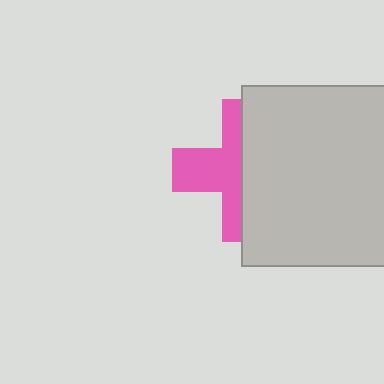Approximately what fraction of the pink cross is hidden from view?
Roughly 53% of the pink cross is hidden behind the light gray square.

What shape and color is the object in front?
The object in front is a light gray square.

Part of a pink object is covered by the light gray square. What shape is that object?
It is a cross.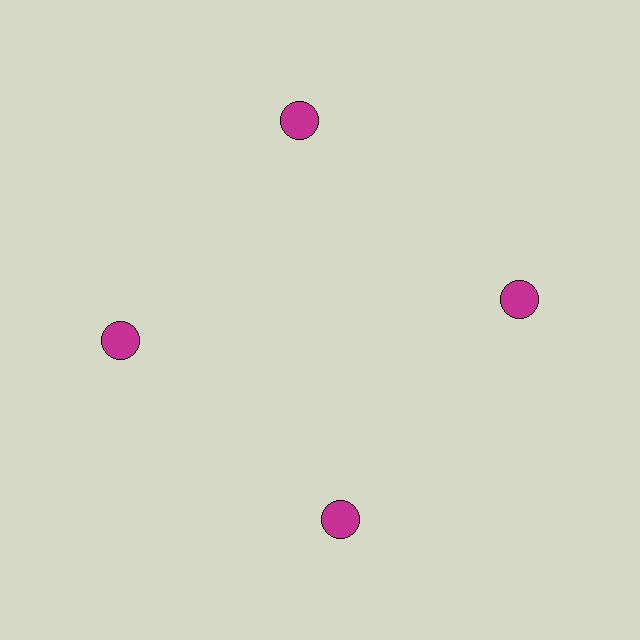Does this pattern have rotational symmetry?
Yes, this pattern has 4-fold rotational symmetry. It looks the same after rotating 90 degrees around the center.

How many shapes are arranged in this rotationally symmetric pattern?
There are 4 shapes, arranged in 4 groups of 1.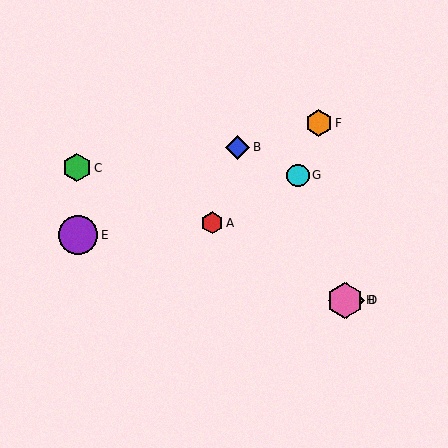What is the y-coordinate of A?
Object A is at y≈223.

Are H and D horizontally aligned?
Yes, both are at y≈300.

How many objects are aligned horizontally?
2 objects (D, H) are aligned horizontally.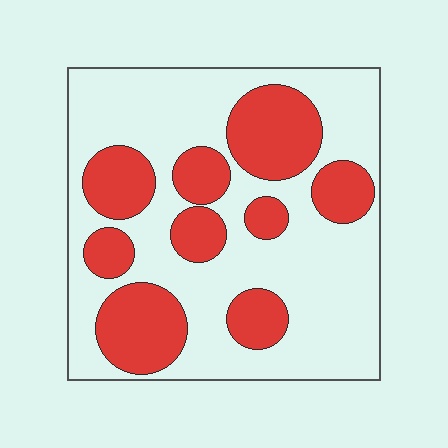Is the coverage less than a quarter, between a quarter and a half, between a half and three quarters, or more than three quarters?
Between a quarter and a half.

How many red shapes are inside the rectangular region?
9.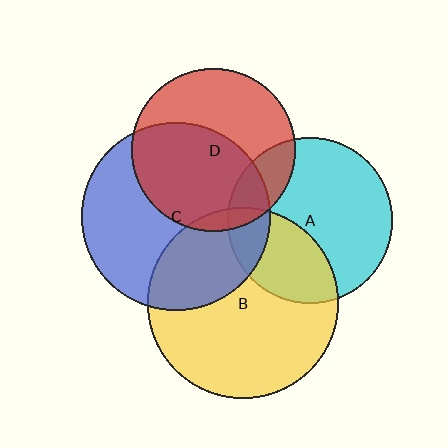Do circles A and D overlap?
Yes.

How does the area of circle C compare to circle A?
Approximately 1.3 times.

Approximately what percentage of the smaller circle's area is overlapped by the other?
Approximately 15%.